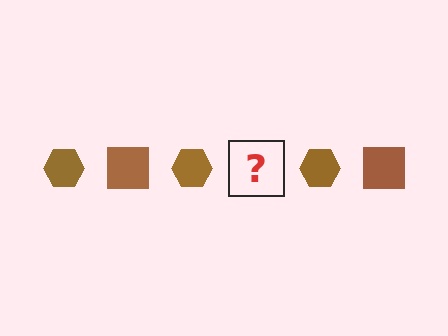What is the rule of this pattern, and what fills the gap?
The rule is that the pattern cycles through hexagon, square shapes in brown. The gap should be filled with a brown square.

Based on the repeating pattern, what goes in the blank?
The blank should be a brown square.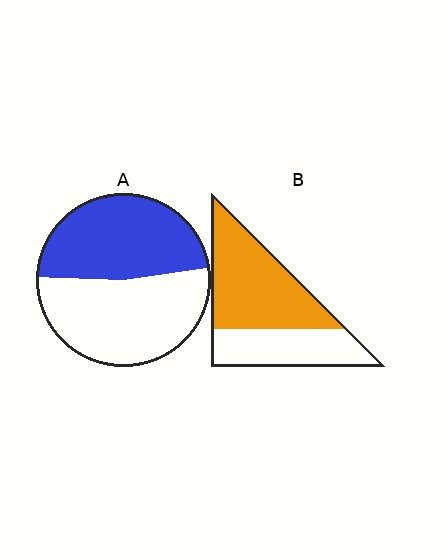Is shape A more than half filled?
Roughly half.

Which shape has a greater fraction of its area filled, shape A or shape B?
Shape B.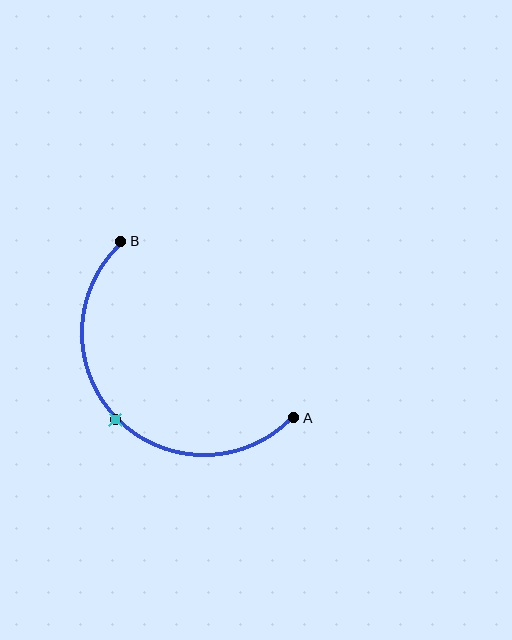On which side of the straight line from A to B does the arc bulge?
The arc bulges below and to the left of the straight line connecting A and B.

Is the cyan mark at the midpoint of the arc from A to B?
Yes. The cyan mark lies on the arc at equal arc-length from both A and B — it is the arc midpoint.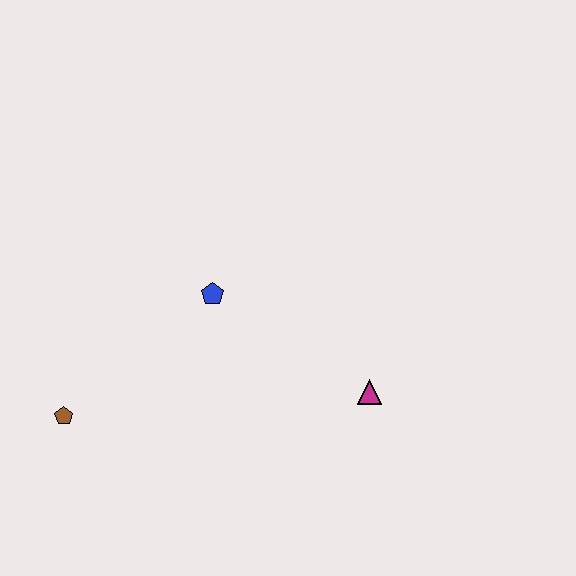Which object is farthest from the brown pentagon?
The magenta triangle is farthest from the brown pentagon.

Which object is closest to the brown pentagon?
The blue pentagon is closest to the brown pentagon.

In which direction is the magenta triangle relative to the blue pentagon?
The magenta triangle is to the right of the blue pentagon.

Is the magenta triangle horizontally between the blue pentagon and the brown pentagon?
No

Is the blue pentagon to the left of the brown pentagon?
No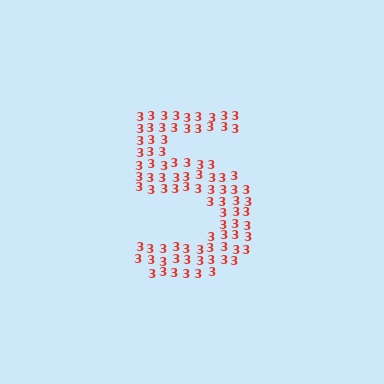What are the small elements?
The small elements are digit 3's.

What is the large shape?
The large shape is the digit 5.